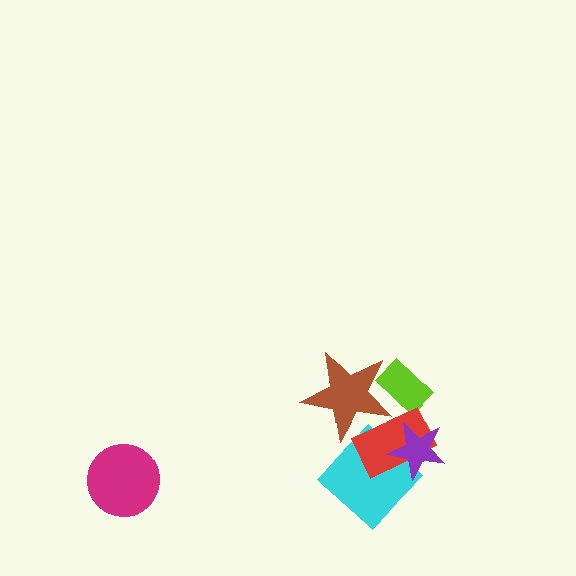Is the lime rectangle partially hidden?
Yes, it is partially covered by another shape.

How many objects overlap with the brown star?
2 objects overlap with the brown star.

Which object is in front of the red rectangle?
The purple star is in front of the red rectangle.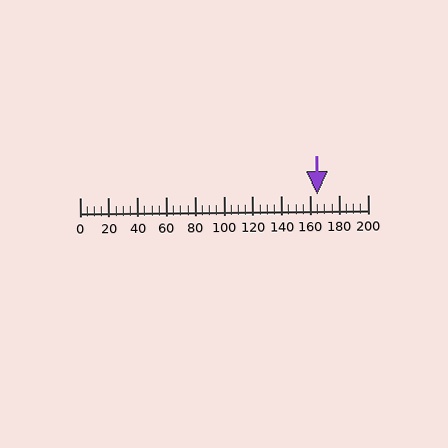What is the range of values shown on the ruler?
The ruler shows values from 0 to 200.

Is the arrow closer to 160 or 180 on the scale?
The arrow is closer to 160.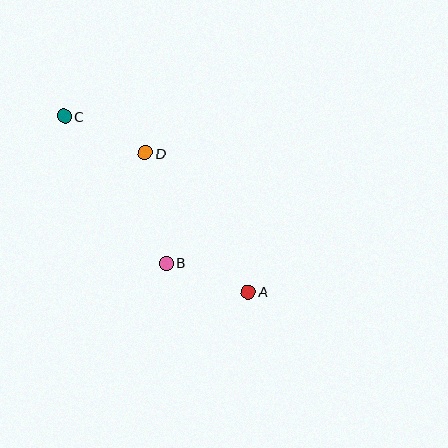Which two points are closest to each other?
Points A and B are closest to each other.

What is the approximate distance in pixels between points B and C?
The distance between B and C is approximately 179 pixels.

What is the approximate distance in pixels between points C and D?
The distance between C and D is approximately 89 pixels.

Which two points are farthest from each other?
Points A and C are farthest from each other.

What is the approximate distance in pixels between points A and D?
The distance between A and D is approximately 173 pixels.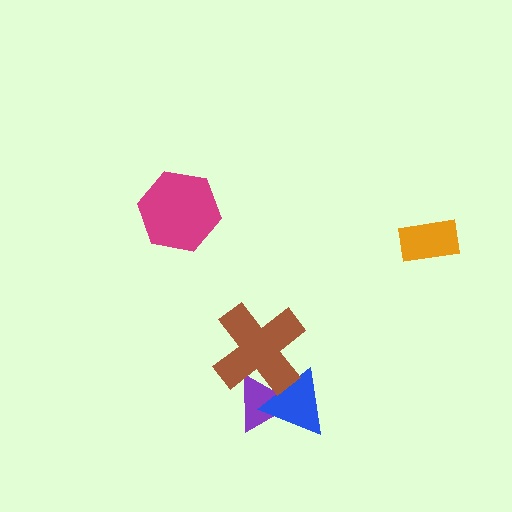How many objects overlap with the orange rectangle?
0 objects overlap with the orange rectangle.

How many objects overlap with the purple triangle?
2 objects overlap with the purple triangle.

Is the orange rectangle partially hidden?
No, no other shape covers it.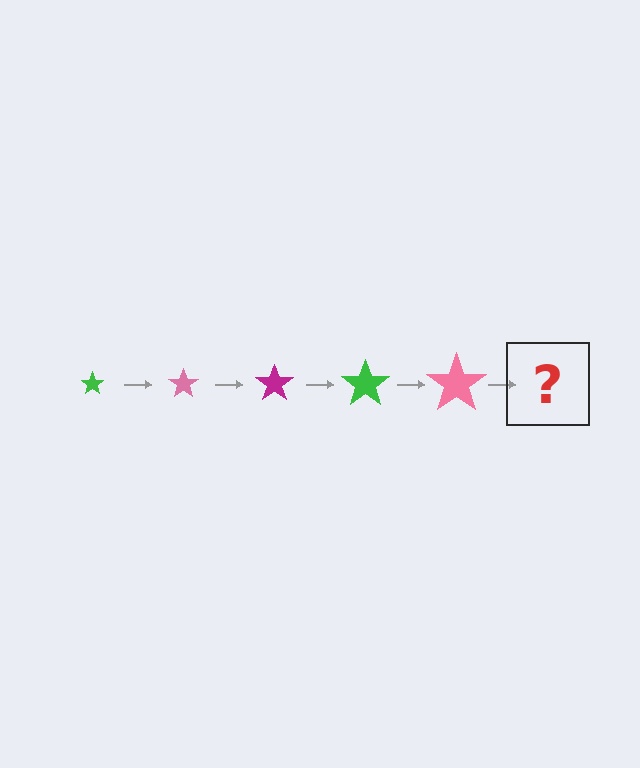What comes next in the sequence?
The next element should be a magenta star, larger than the previous one.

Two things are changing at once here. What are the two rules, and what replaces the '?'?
The two rules are that the star grows larger each step and the color cycles through green, pink, and magenta. The '?' should be a magenta star, larger than the previous one.